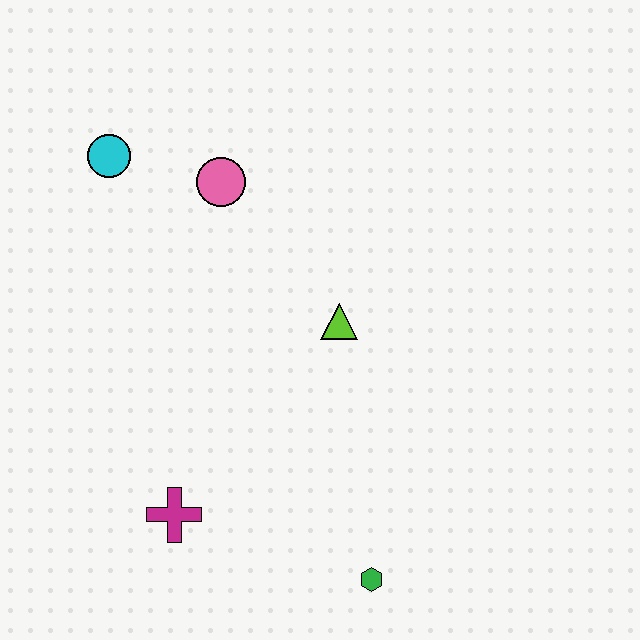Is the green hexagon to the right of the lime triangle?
Yes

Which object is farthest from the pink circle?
The green hexagon is farthest from the pink circle.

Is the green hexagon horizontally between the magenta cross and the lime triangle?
No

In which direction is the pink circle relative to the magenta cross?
The pink circle is above the magenta cross.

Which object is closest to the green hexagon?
The magenta cross is closest to the green hexagon.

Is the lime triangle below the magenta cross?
No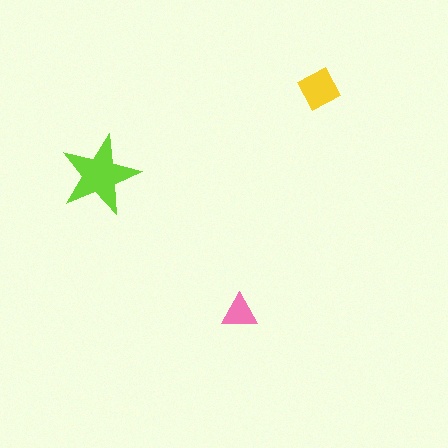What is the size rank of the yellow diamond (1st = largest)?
2nd.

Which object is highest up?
The yellow diamond is topmost.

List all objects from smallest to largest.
The pink triangle, the yellow diamond, the lime star.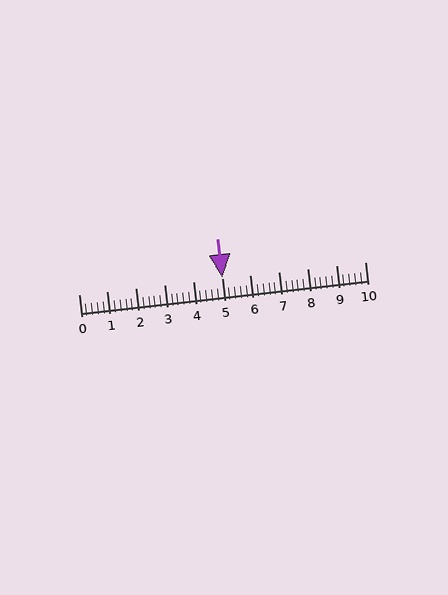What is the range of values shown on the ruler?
The ruler shows values from 0 to 10.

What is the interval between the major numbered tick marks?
The major tick marks are spaced 1 units apart.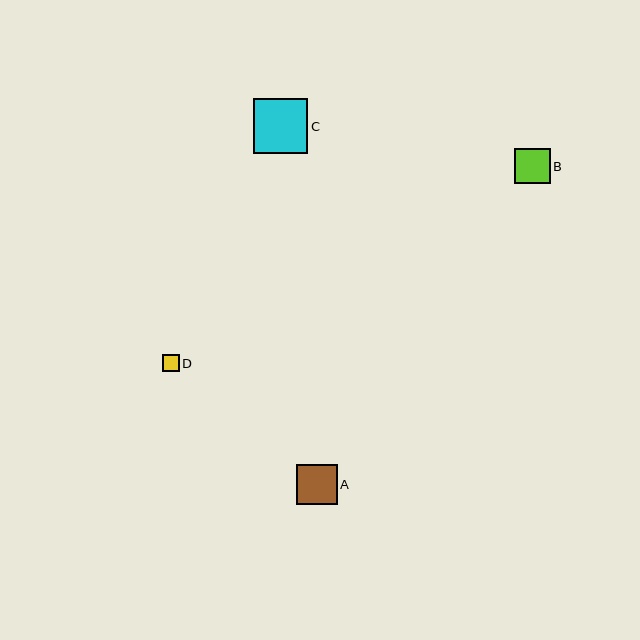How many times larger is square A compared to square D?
Square A is approximately 2.4 times the size of square D.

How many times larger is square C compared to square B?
Square C is approximately 1.6 times the size of square B.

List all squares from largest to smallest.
From largest to smallest: C, A, B, D.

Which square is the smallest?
Square D is the smallest with a size of approximately 17 pixels.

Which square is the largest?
Square C is the largest with a size of approximately 55 pixels.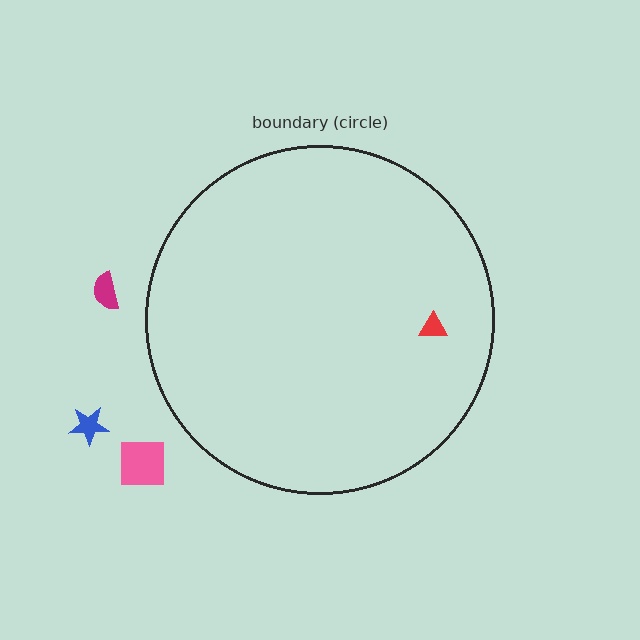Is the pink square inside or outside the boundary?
Outside.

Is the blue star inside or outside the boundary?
Outside.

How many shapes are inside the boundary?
1 inside, 3 outside.